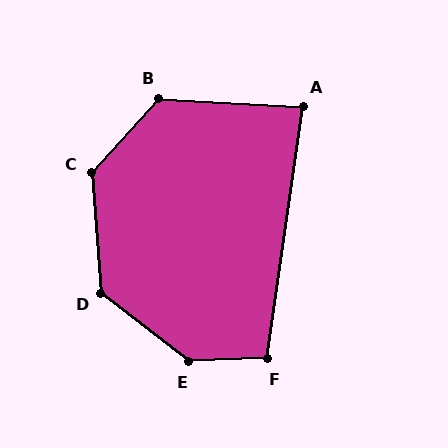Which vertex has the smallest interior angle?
A, at approximately 85 degrees.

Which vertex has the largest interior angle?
E, at approximately 141 degrees.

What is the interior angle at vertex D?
Approximately 132 degrees (obtuse).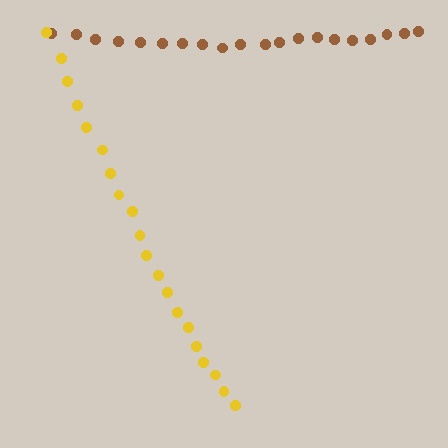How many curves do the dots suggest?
There are 2 distinct paths.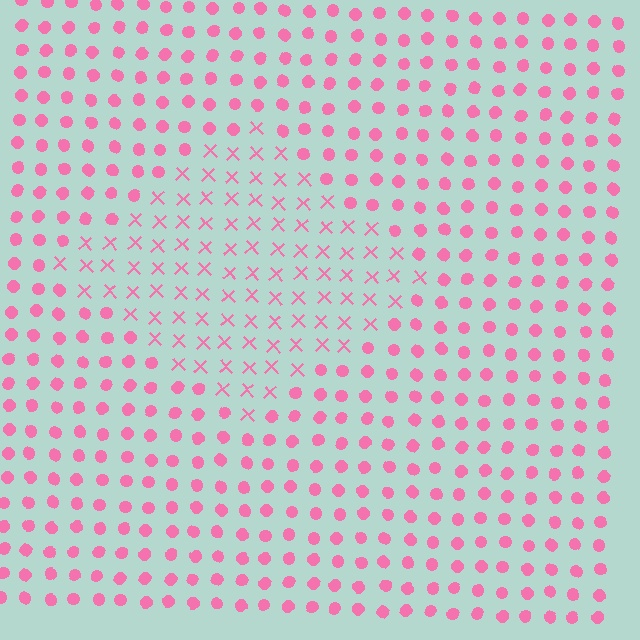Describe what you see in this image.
The image is filled with small pink elements arranged in a uniform grid. A diamond-shaped region contains X marks, while the surrounding area contains circles. The boundary is defined purely by the change in element shape.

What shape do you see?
I see a diamond.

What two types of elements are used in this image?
The image uses X marks inside the diamond region and circles outside it.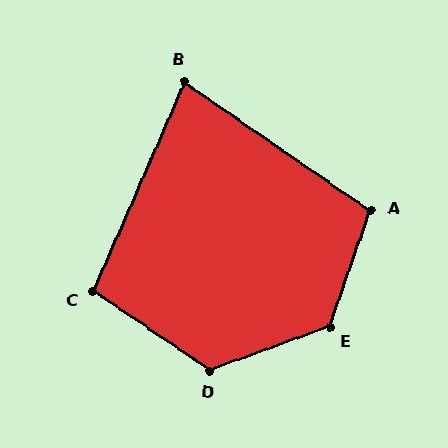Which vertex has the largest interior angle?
E, at approximately 129 degrees.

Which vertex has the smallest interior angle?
B, at approximately 79 degrees.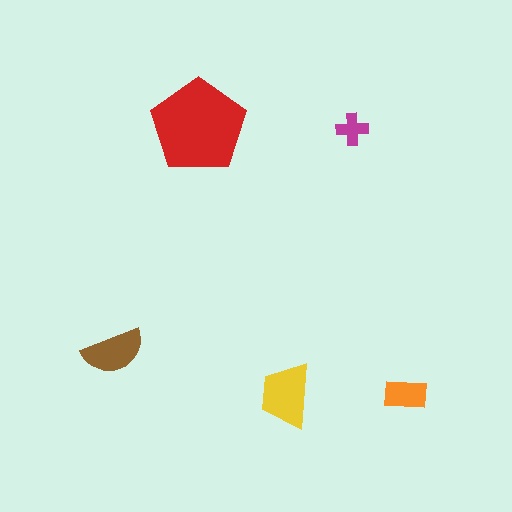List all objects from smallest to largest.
The magenta cross, the orange rectangle, the brown semicircle, the yellow trapezoid, the red pentagon.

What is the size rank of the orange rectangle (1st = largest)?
4th.